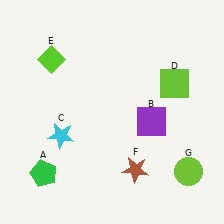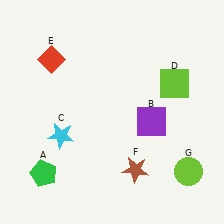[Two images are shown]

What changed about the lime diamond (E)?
In Image 1, E is lime. In Image 2, it changed to red.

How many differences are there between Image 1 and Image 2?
There is 1 difference between the two images.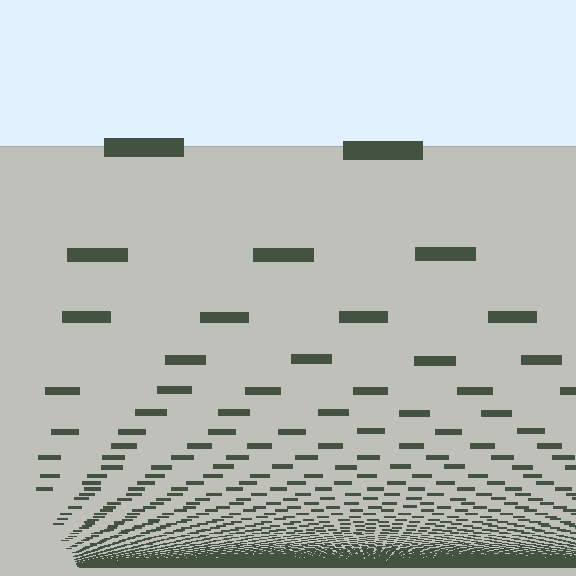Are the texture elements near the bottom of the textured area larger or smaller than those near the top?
Smaller. The gradient is inverted — elements near the bottom are smaller and denser.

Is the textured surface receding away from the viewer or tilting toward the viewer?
The surface appears to tilt toward the viewer. Texture elements get larger and sparser toward the top.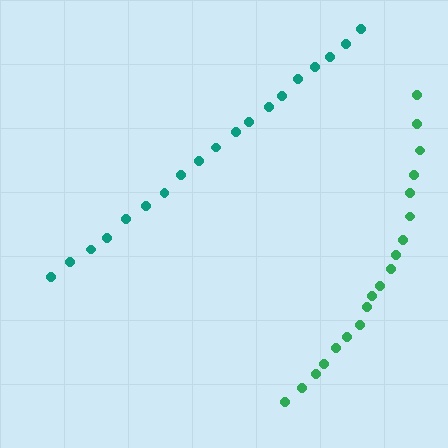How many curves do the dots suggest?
There are 2 distinct paths.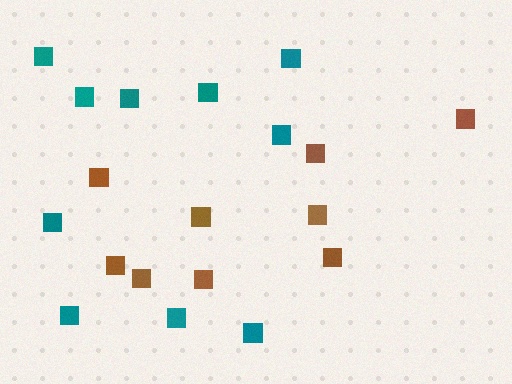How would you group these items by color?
There are 2 groups: one group of brown squares (9) and one group of teal squares (10).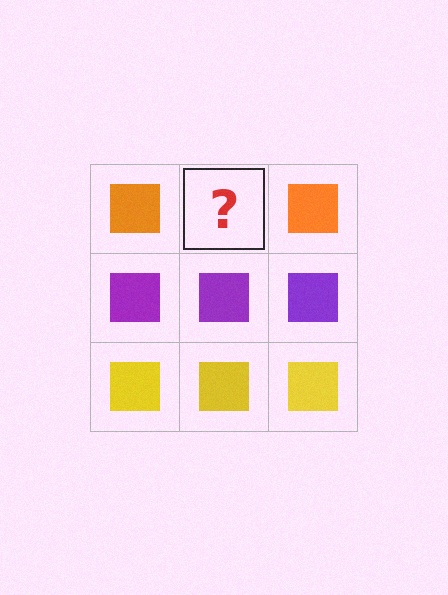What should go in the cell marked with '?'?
The missing cell should contain an orange square.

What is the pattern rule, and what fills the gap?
The rule is that each row has a consistent color. The gap should be filled with an orange square.